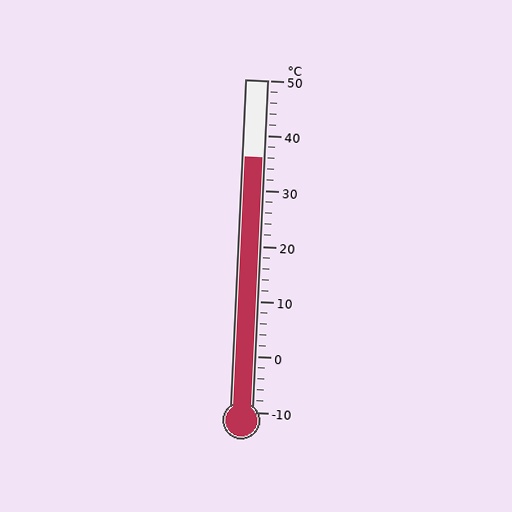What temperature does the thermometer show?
The thermometer shows approximately 36°C.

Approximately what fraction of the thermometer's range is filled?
The thermometer is filled to approximately 75% of its range.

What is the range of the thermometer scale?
The thermometer scale ranges from -10°C to 50°C.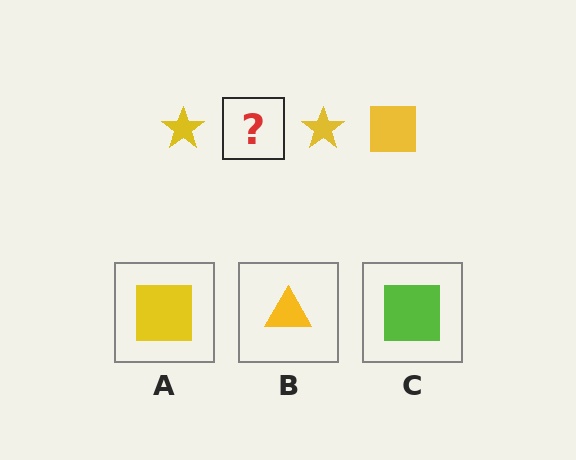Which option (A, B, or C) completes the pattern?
A.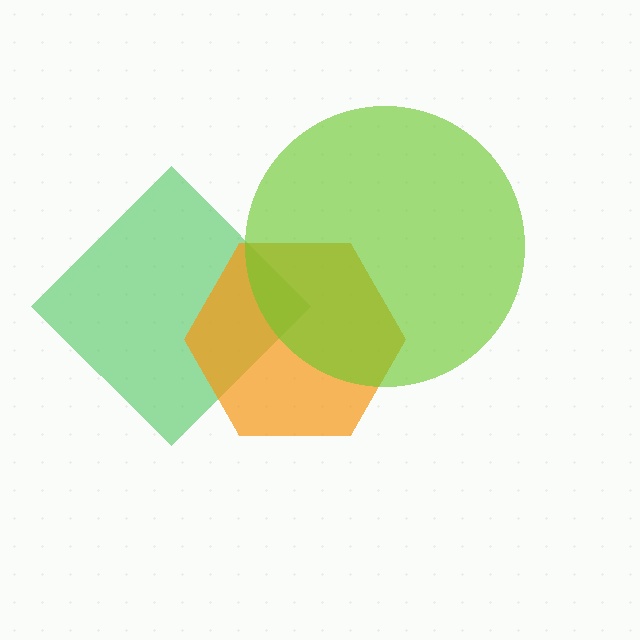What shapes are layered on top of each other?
The layered shapes are: a green diamond, an orange hexagon, a lime circle.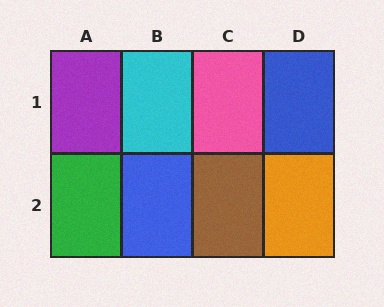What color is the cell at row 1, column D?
Blue.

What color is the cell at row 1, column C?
Pink.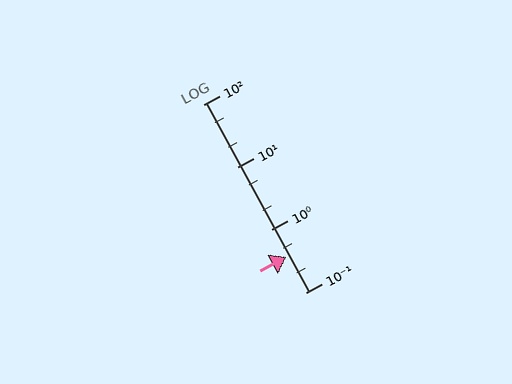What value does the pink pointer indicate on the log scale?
The pointer indicates approximately 0.37.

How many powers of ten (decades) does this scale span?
The scale spans 3 decades, from 0.1 to 100.